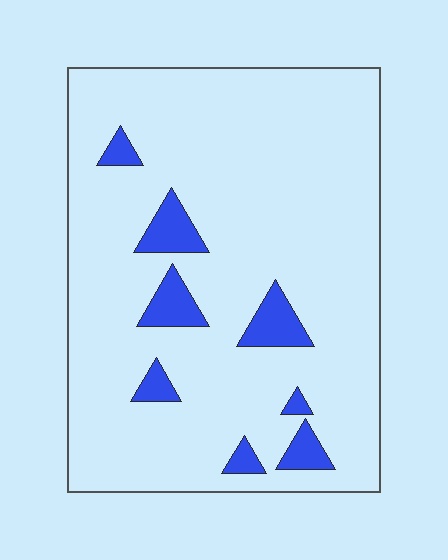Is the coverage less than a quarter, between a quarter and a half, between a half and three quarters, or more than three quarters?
Less than a quarter.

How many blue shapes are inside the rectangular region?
8.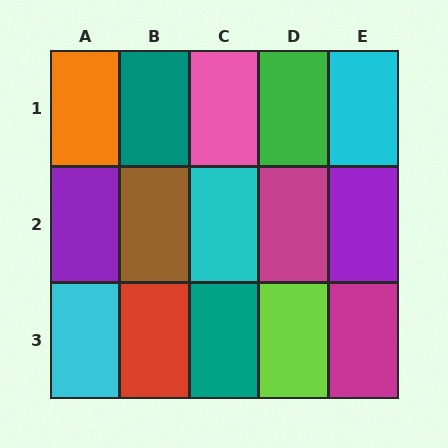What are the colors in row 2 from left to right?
Purple, brown, cyan, magenta, purple.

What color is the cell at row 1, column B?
Teal.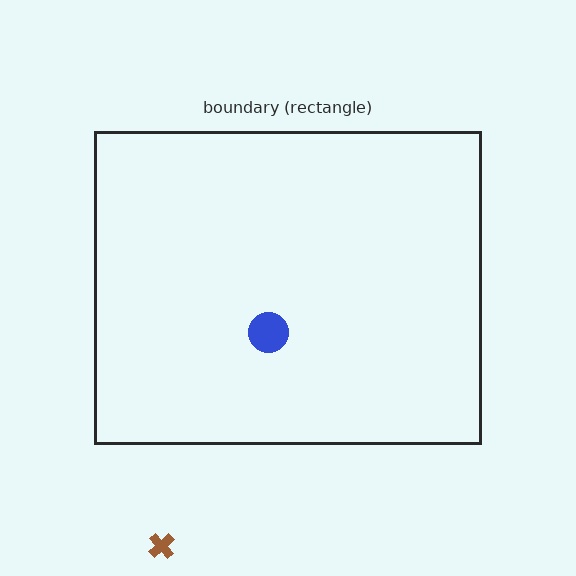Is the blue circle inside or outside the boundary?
Inside.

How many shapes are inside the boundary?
1 inside, 1 outside.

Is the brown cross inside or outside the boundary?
Outside.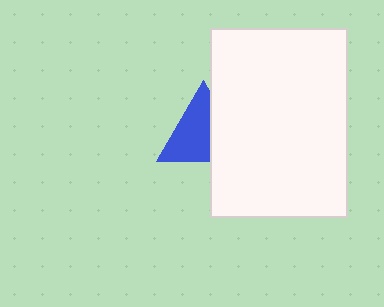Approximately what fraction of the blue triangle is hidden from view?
Roughly 38% of the blue triangle is hidden behind the white rectangle.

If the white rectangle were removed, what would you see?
You would see the complete blue triangle.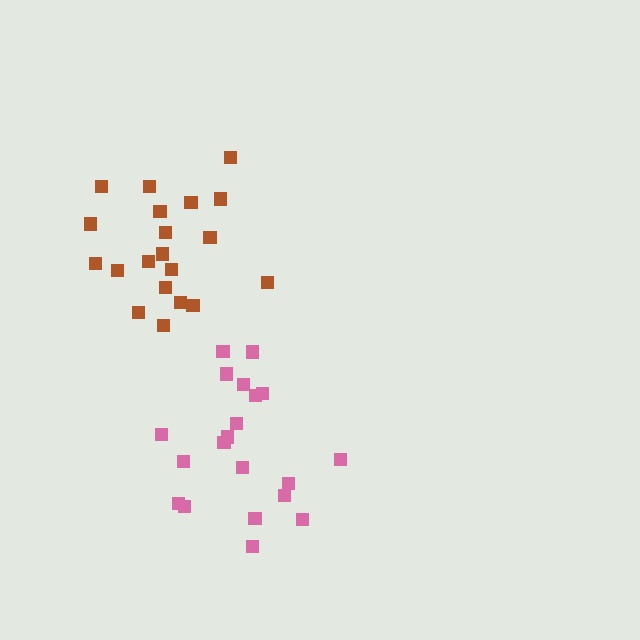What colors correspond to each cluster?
The clusters are colored: pink, brown.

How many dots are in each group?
Group 1: 20 dots, Group 2: 20 dots (40 total).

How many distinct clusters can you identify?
There are 2 distinct clusters.